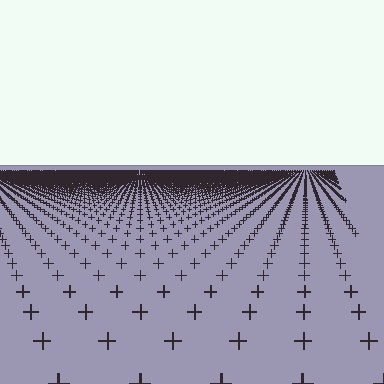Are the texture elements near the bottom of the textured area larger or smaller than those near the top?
Larger. Near the bottom, elements are closer to the viewer and appear at a bigger on-screen size.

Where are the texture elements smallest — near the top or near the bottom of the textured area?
Near the top.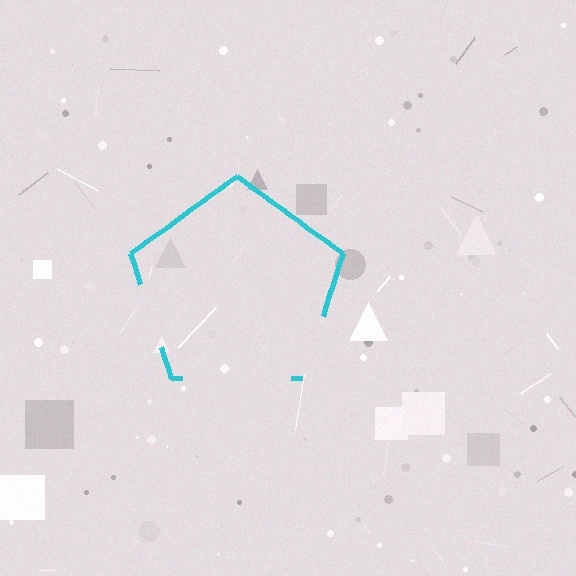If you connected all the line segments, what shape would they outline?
They would outline a pentagon.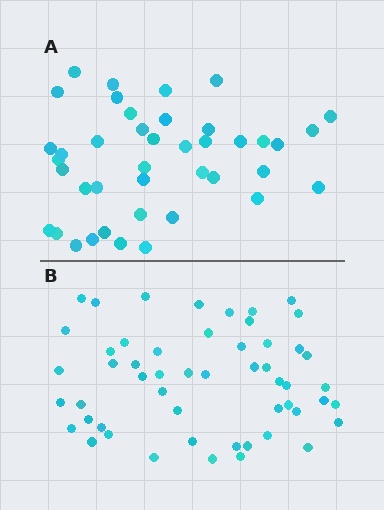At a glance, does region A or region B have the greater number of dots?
Region B (the bottom region) has more dots.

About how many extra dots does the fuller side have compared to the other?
Region B has roughly 12 or so more dots than region A.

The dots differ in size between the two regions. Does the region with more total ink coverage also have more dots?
No. Region A has more total ink coverage because its dots are larger, but region B actually contains more individual dots. Total area can be misleading — the number of items is what matters here.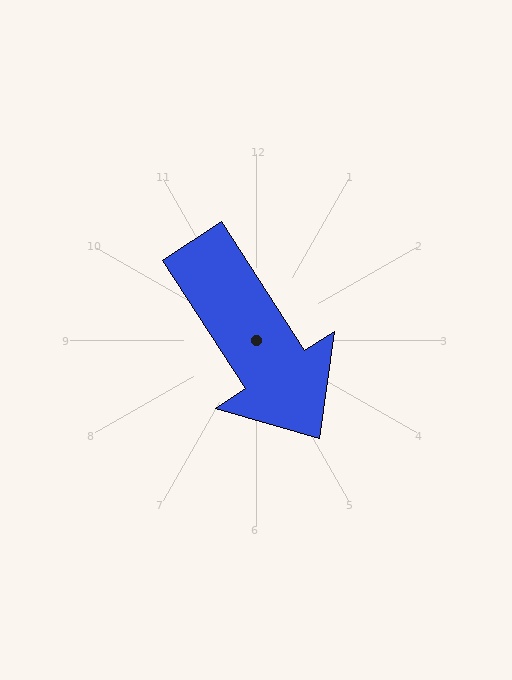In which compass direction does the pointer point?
Southeast.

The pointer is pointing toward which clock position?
Roughly 5 o'clock.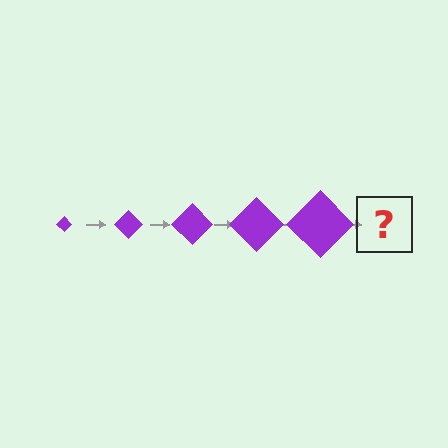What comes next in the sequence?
The next element should be a purple diamond, larger than the previous one.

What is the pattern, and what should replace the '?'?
The pattern is that the diamond gets progressively larger each step. The '?' should be a purple diamond, larger than the previous one.